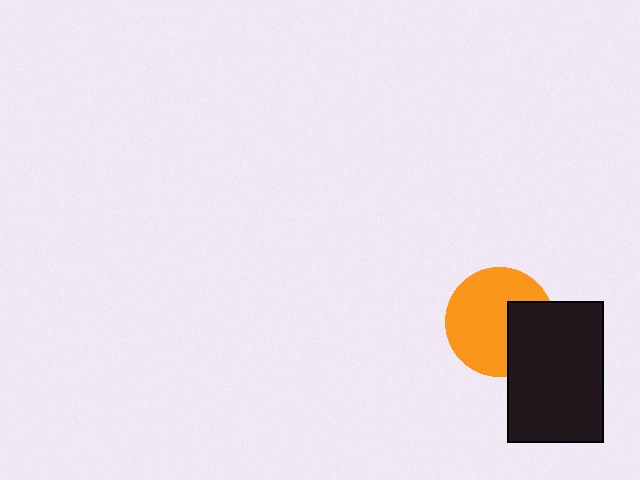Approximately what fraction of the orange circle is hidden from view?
Roughly 30% of the orange circle is hidden behind the black rectangle.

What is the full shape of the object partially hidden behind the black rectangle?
The partially hidden object is an orange circle.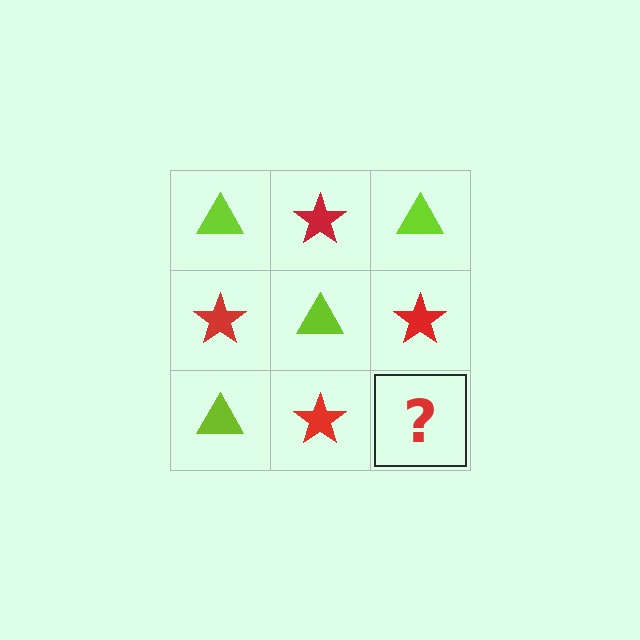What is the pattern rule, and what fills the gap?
The rule is that it alternates lime triangle and red star in a checkerboard pattern. The gap should be filled with a lime triangle.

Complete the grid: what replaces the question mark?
The question mark should be replaced with a lime triangle.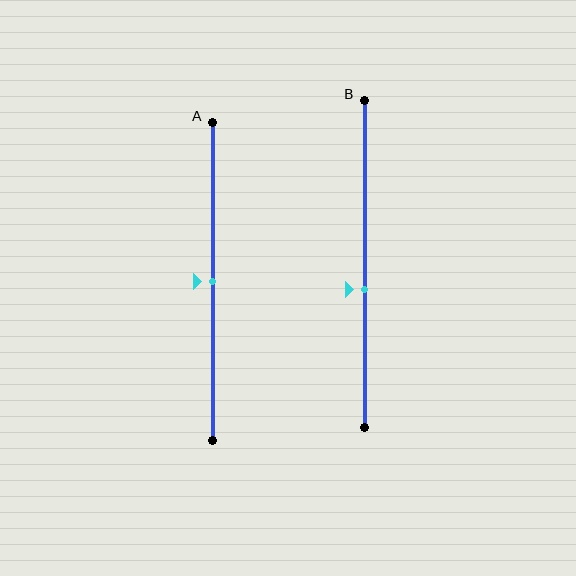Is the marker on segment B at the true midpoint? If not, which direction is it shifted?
No, the marker on segment B is shifted downward by about 8% of the segment length.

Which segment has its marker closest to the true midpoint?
Segment A has its marker closest to the true midpoint.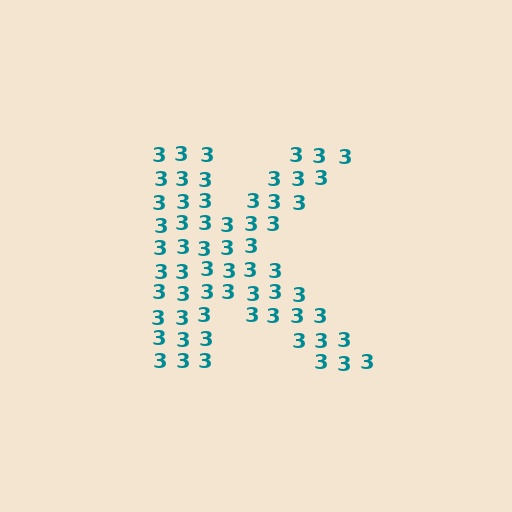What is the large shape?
The large shape is the letter K.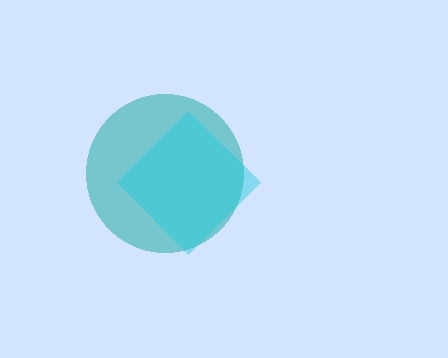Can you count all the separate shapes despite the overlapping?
Yes, there are 2 separate shapes.